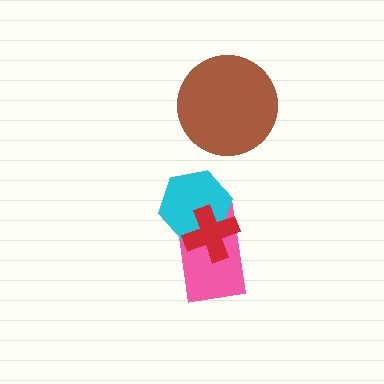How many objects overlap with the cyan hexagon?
2 objects overlap with the cyan hexagon.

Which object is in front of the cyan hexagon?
The red cross is in front of the cyan hexagon.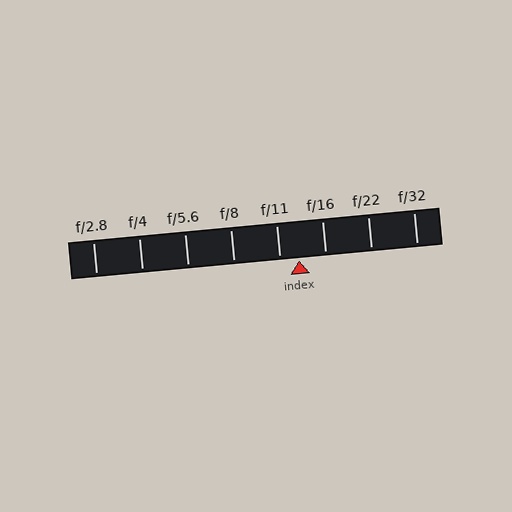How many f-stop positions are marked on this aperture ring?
There are 8 f-stop positions marked.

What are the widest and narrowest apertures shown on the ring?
The widest aperture shown is f/2.8 and the narrowest is f/32.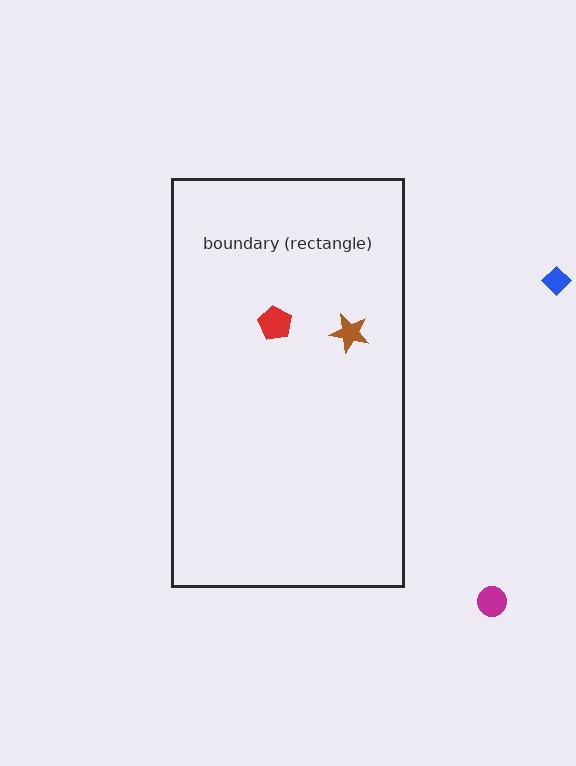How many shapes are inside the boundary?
2 inside, 2 outside.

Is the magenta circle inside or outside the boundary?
Outside.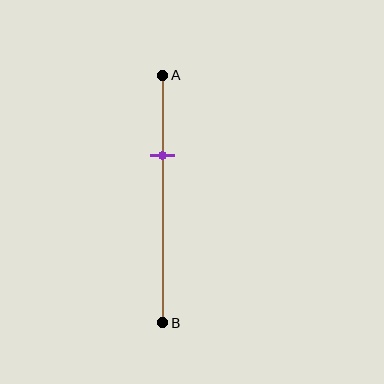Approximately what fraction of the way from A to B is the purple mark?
The purple mark is approximately 35% of the way from A to B.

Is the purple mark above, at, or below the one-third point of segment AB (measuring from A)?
The purple mark is approximately at the one-third point of segment AB.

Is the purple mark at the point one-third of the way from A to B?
Yes, the mark is approximately at the one-third point.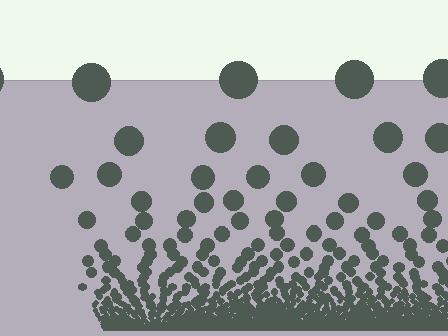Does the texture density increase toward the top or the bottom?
Density increases toward the bottom.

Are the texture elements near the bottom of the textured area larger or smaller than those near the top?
Smaller. The gradient is inverted — elements near the bottom are smaller and denser.